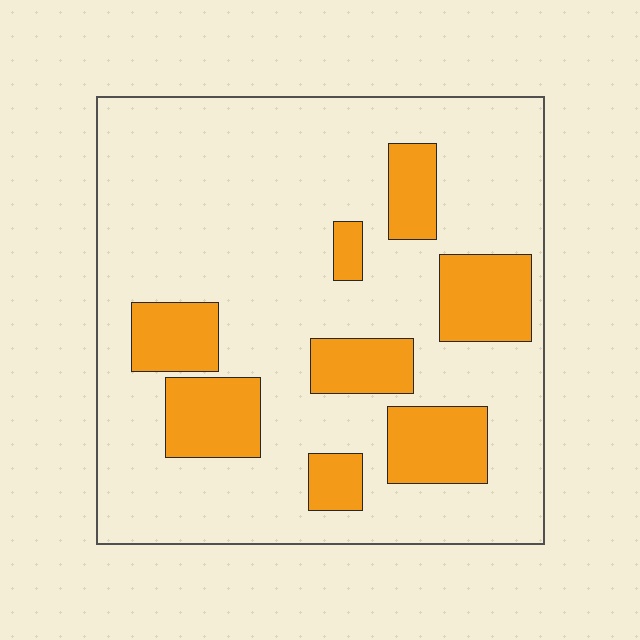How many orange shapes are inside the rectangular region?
8.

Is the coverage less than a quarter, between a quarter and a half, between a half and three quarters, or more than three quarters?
Less than a quarter.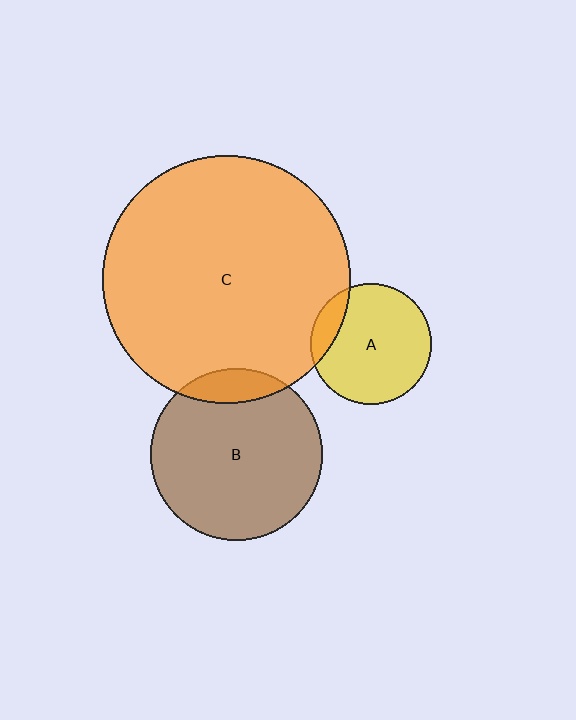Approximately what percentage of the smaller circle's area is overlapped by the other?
Approximately 15%.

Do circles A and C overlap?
Yes.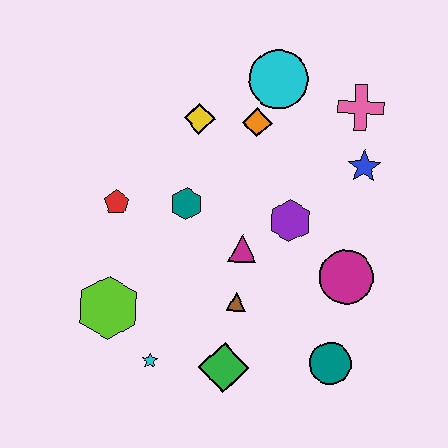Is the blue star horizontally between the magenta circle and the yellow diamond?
No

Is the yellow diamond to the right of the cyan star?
Yes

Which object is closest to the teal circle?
The magenta circle is closest to the teal circle.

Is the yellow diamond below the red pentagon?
No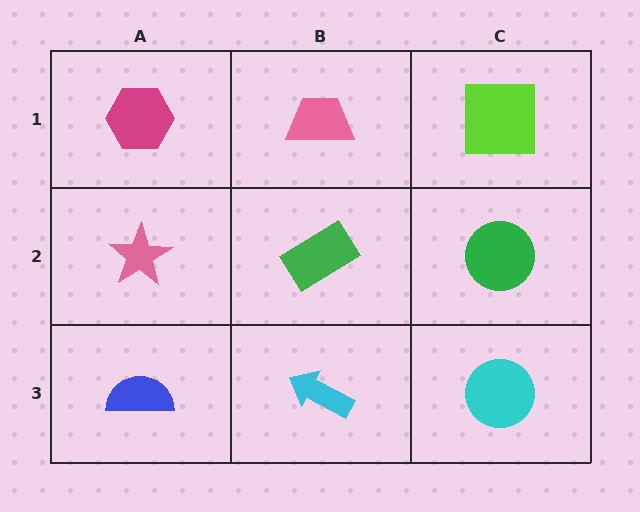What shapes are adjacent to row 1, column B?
A green rectangle (row 2, column B), a magenta hexagon (row 1, column A), a lime square (row 1, column C).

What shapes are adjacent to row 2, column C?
A lime square (row 1, column C), a cyan circle (row 3, column C), a green rectangle (row 2, column B).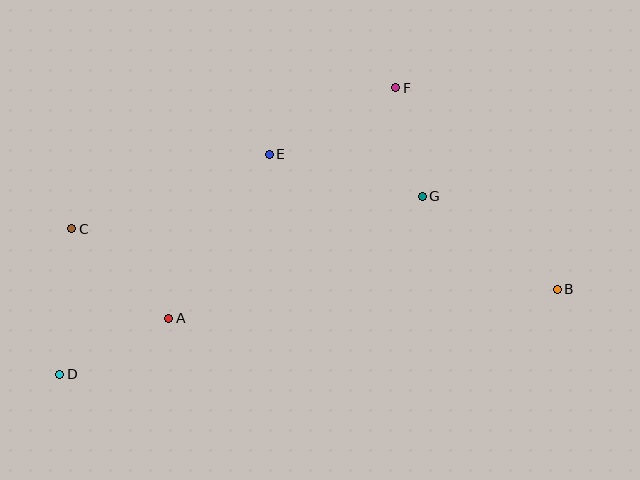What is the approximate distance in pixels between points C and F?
The distance between C and F is approximately 353 pixels.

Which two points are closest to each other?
Points F and G are closest to each other.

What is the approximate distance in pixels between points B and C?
The distance between B and C is approximately 490 pixels.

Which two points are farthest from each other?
Points B and D are farthest from each other.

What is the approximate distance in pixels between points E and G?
The distance between E and G is approximately 158 pixels.